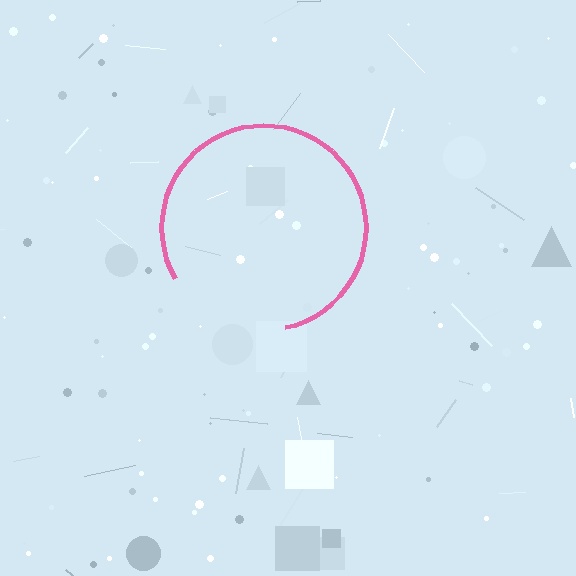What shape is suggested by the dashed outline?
The dashed outline suggests a circle.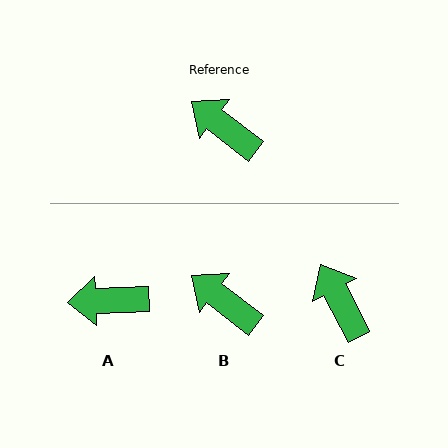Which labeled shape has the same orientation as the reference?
B.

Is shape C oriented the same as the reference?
No, it is off by about 25 degrees.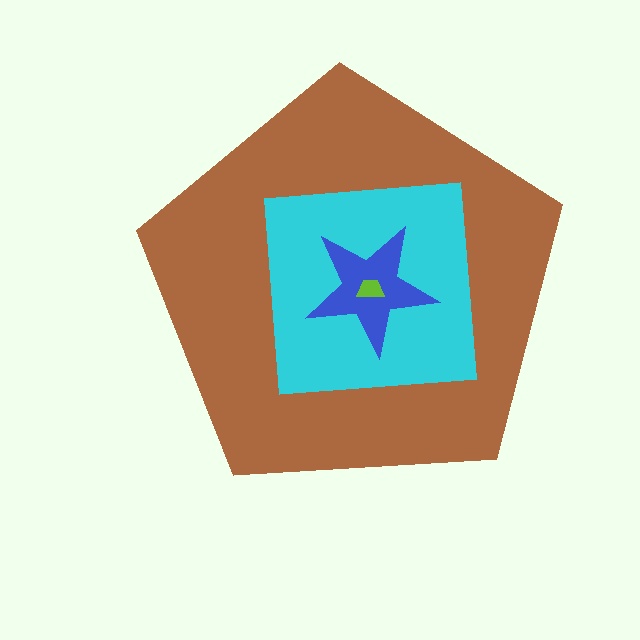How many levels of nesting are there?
4.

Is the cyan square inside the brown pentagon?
Yes.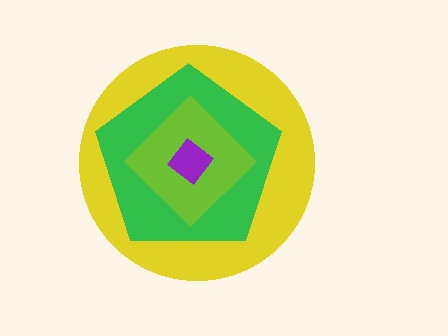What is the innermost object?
The purple diamond.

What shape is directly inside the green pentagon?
The lime diamond.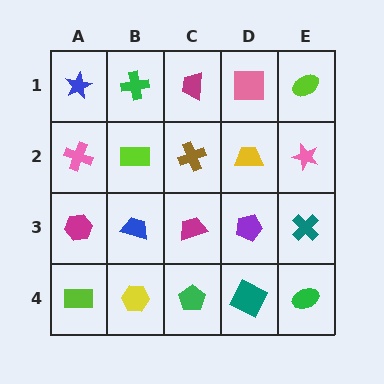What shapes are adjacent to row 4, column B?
A blue trapezoid (row 3, column B), a lime rectangle (row 4, column A), a green pentagon (row 4, column C).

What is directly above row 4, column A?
A magenta hexagon.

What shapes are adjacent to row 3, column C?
A brown cross (row 2, column C), a green pentagon (row 4, column C), a blue trapezoid (row 3, column B), a purple pentagon (row 3, column D).